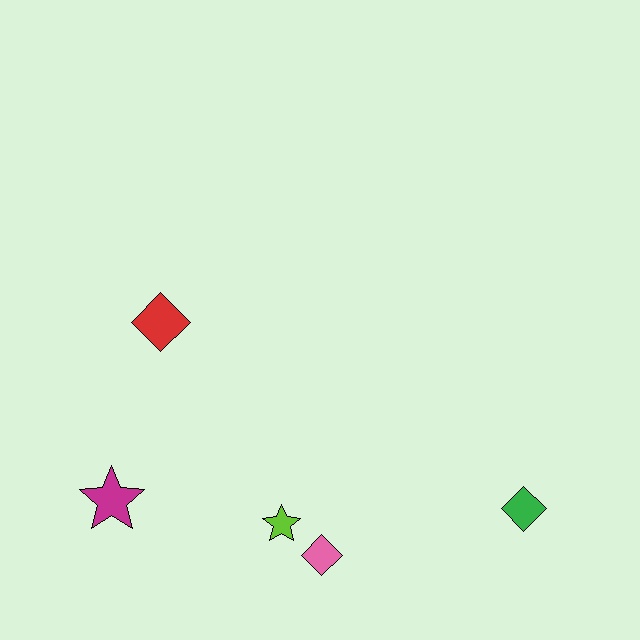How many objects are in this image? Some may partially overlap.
There are 5 objects.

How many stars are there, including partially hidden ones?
There are 2 stars.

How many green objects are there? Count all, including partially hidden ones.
There is 1 green object.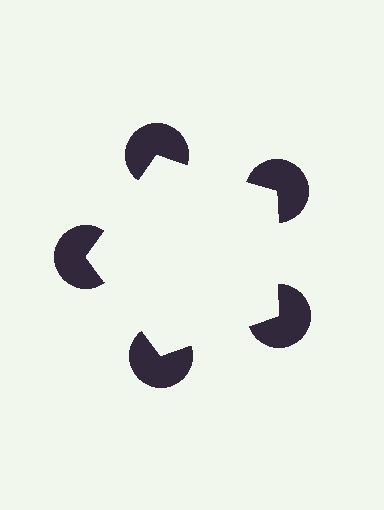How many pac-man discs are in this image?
There are 5 — one at each vertex of the illusory pentagon.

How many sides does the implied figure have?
5 sides.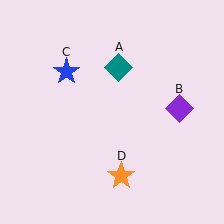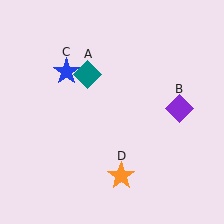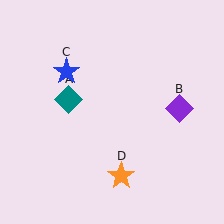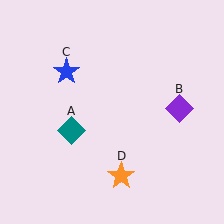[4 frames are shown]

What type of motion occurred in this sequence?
The teal diamond (object A) rotated counterclockwise around the center of the scene.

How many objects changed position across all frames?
1 object changed position: teal diamond (object A).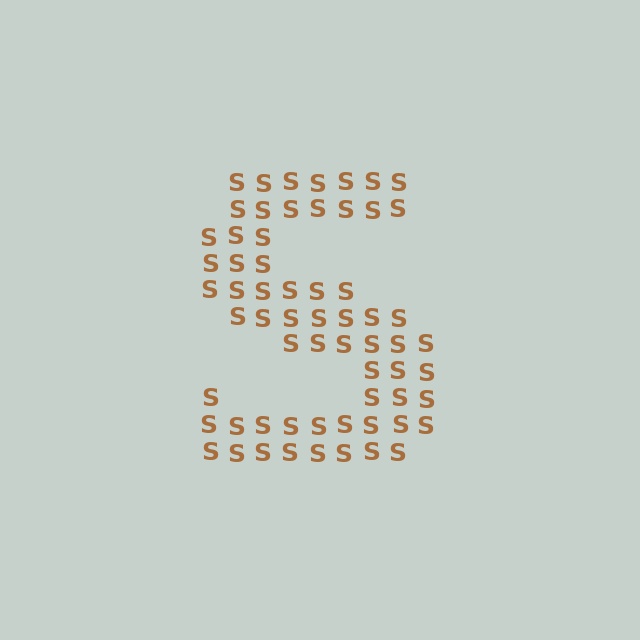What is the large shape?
The large shape is the letter S.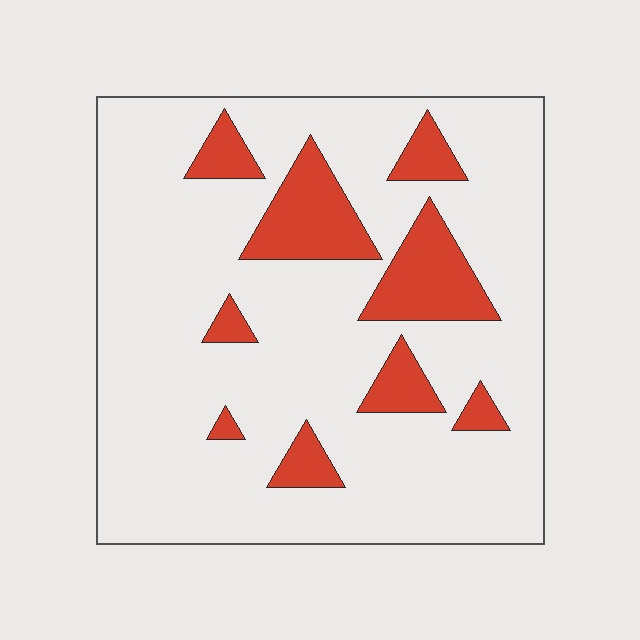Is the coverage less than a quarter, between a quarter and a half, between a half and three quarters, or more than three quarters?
Less than a quarter.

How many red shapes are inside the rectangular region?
9.